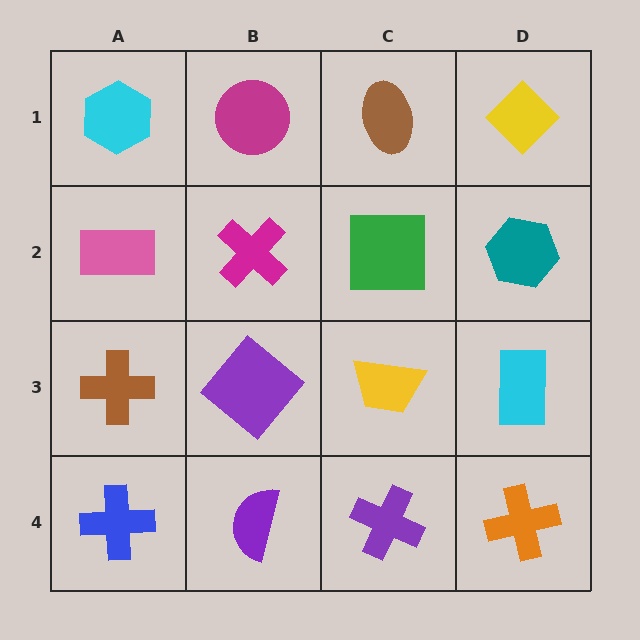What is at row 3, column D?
A cyan rectangle.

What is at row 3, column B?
A purple diamond.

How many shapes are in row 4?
4 shapes.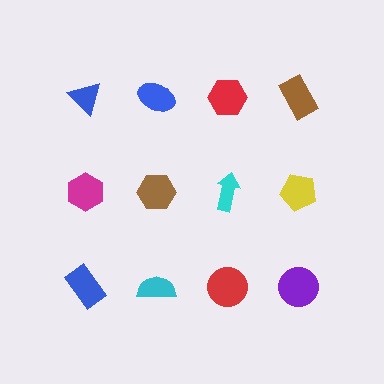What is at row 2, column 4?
A yellow pentagon.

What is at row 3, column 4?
A purple circle.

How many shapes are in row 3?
4 shapes.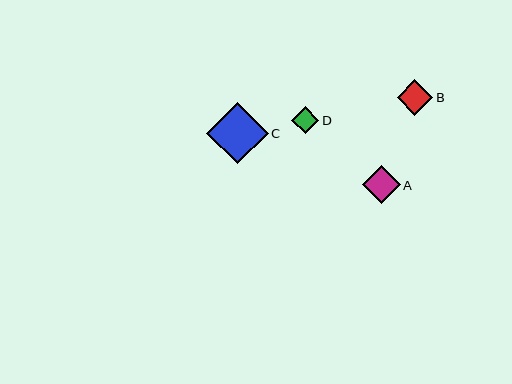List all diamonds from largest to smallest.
From largest to smallest: C, A, B, D.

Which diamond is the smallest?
Diamond D is the smallest with a size of approximately 27 pixels.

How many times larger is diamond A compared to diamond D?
Diamond A is approximately 1.4 times the size of diamond D.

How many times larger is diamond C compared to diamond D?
Diamond C is approximately 2.3 times the size of diamond D.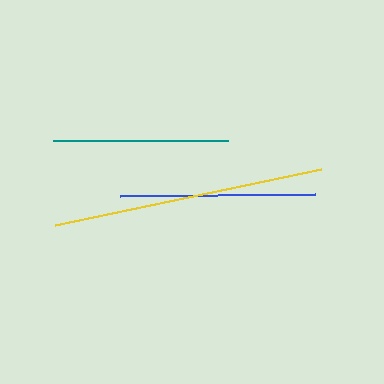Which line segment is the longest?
The yellow line is the longest at approximately 273 pixels.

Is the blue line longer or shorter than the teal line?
The blue line is longer than the teal line.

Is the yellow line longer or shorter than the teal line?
The yellow line is longer than the teal line.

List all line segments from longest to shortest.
From longest to shortest: yellow, blue, teal.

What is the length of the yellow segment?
The yellow segment is approximately 273 pixels long.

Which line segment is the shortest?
The teal line is the shortest at approximately 174 pixels.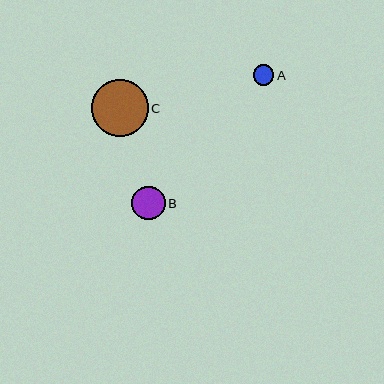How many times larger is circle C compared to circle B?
Circle C is approximately 1.7 times the size of circle B.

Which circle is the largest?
Circle C is the largest with a size of approximately 57 pixels.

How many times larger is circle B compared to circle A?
Circle B is approximately 1.7 times the size of circle A.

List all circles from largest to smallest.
From largest to smallest: C, B, A.